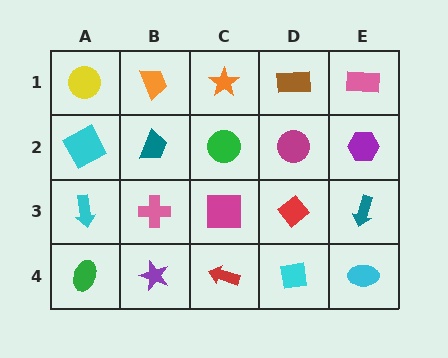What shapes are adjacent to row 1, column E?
A purple hexagon (row 2, column E), a brown rectangle (row 1, column D).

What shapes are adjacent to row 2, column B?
An orange trapezoid (row 1, column B), a pink cross (row 3, column B), a cyan square (row 2, column A), a green circle (row 2, column C).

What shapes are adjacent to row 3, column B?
A teal trapezoid (row 2, column B), a purple star (row 4, column B), a cyan arrow (row 3, column A), a magenta square (row 3, column C).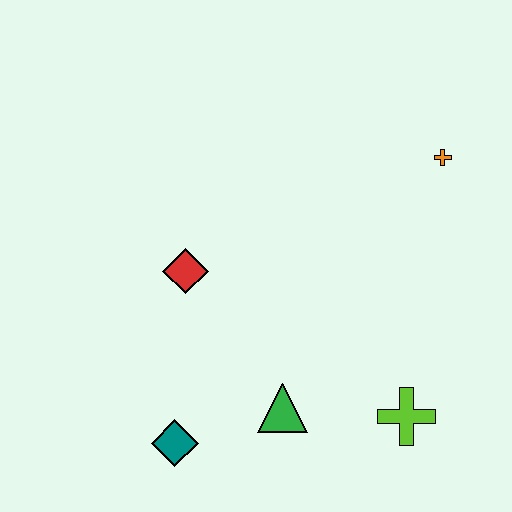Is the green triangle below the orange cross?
Yes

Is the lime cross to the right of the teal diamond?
Yes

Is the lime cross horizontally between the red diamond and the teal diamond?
No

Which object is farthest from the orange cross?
The teal diamond is farthest from the orange cross.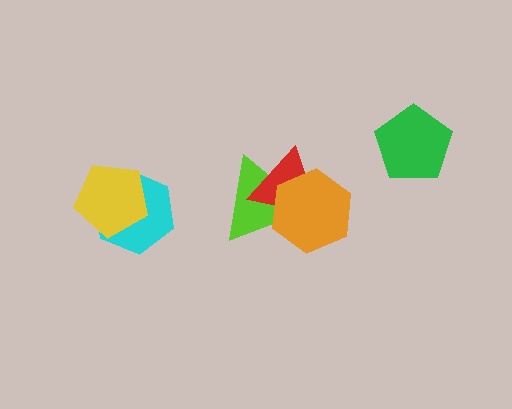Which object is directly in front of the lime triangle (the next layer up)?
The red triangle is directly in front of the lime triangle.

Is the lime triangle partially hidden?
Yes, it is partially covered by another shape.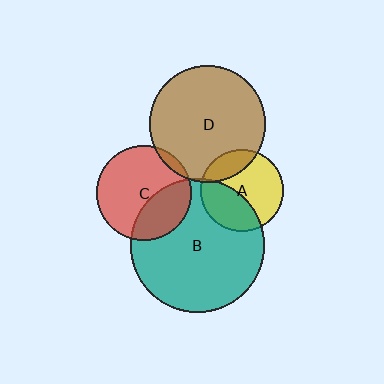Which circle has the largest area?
Circle B (teal).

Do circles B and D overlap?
Yes.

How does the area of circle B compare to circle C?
Approximately 2.0 times.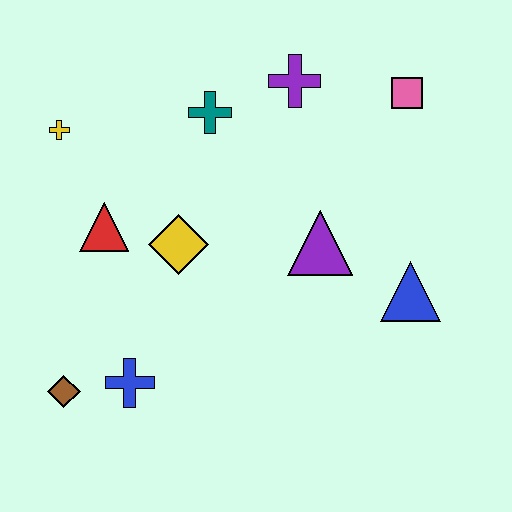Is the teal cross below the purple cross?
Yes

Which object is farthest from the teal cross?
The brown diamond is farthest from the teal cross.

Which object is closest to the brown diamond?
The blue cross is closest to the brown diamond.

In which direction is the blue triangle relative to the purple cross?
The blue triangle is below the purple cross.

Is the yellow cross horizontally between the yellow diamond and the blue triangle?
No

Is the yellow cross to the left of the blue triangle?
Yes